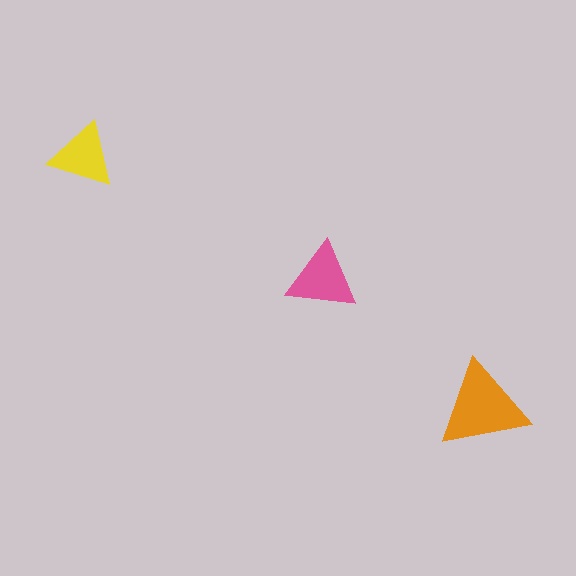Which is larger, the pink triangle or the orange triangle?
The orange one.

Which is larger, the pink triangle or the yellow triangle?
The pink one.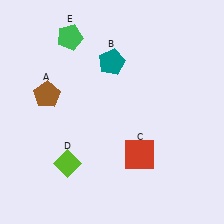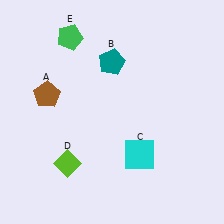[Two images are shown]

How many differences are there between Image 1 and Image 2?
There is 1 difference between the two images.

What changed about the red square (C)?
In Image 1, C is red. In Image 2, it changed to cyan.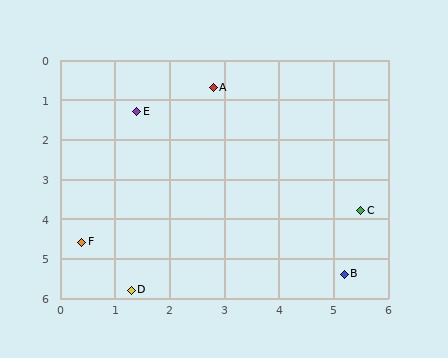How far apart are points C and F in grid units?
Points C and F are about 5.2 grid units apart.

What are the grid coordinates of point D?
Point D is at approximately (1.3, 5.8).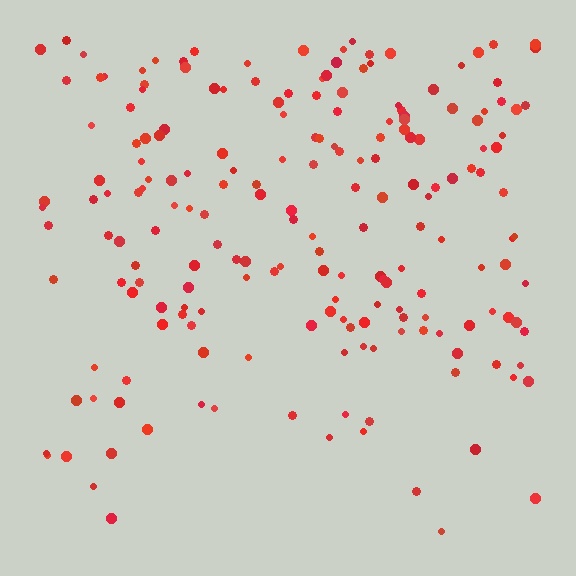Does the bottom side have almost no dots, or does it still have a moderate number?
Still a moderate number, just noticeably fewer than the top.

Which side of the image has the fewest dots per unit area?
The bottom.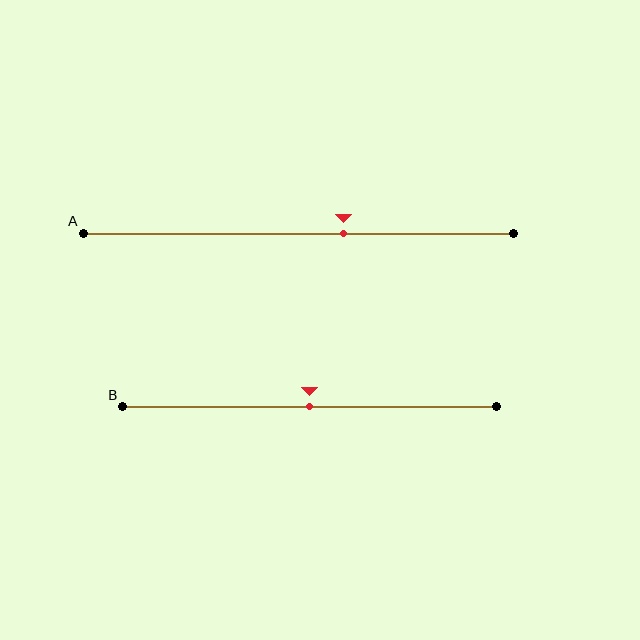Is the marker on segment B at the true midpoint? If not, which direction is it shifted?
Yes, the marker on segment B is at the true midpoint.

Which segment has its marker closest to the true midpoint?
Segment B has its marker closest to the true midpoint.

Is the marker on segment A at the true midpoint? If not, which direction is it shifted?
No, the marker on segment A is shifted to the right by about 10% of the segment length.